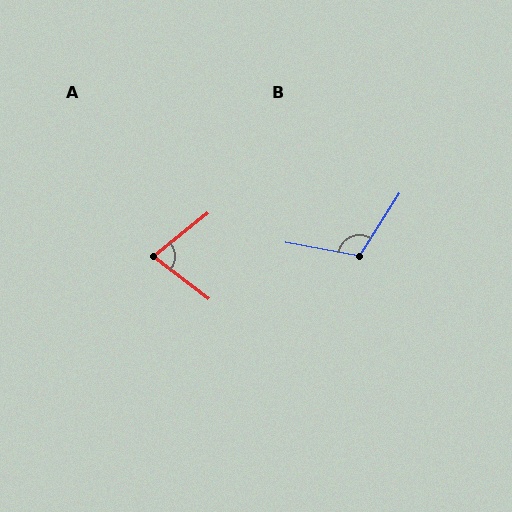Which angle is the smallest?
A, at approximately 76 degrees.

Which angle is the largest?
B, at approximately 112 degrees.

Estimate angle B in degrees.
Approximately 112 degrees.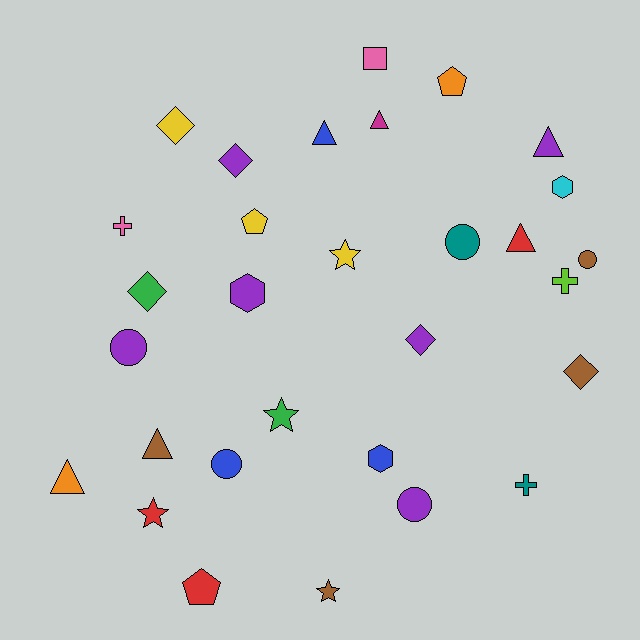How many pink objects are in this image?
There are 2 pink objects.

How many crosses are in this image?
There are 3 crosses.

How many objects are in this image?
There are 30 objects.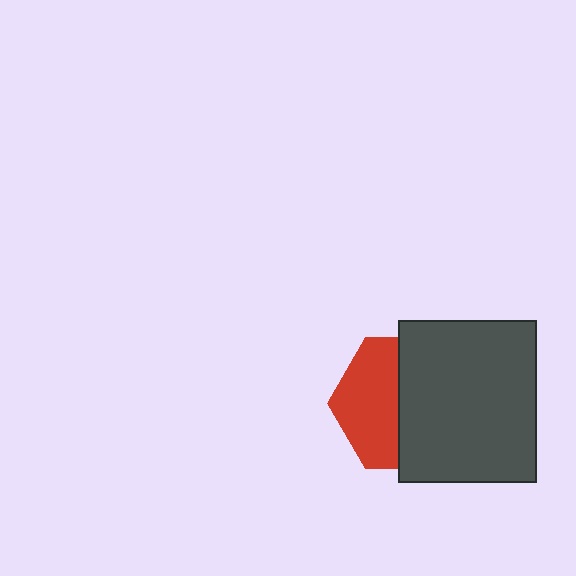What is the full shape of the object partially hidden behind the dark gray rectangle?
The partially hidden object is a red hexagon.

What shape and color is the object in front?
The object in front is a dark gray rectangle.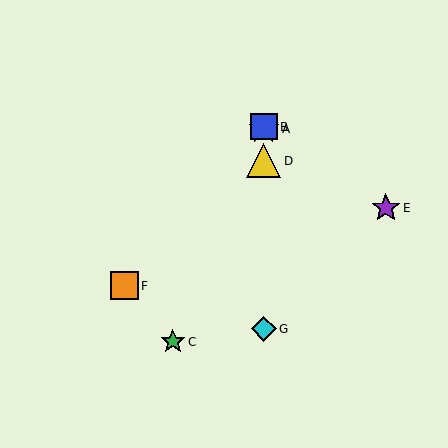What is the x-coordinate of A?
Object A is at x≈264.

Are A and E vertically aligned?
No, A is at x≈264 and E is at x≈386.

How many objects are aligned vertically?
4 objects (A, B, D, G) are aligned vertically.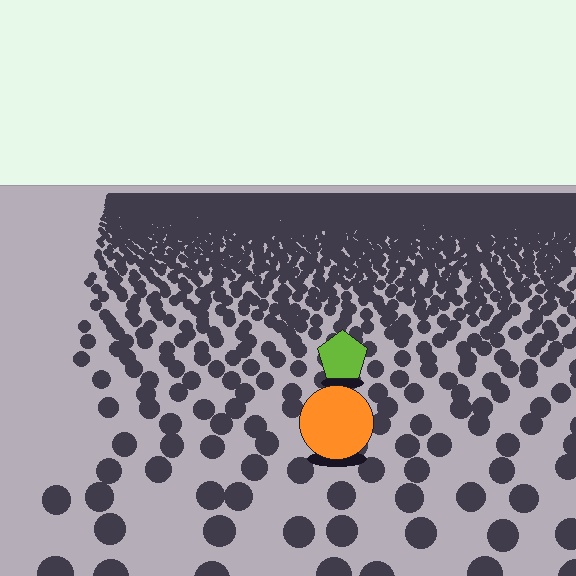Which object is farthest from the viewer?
The lime pentagon is farthest from the viewer. It appears smaller and the ground texture around it is denser.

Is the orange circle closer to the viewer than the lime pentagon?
Yes. The orange circle is closer — you can tell from the texture gradient: the ground texture is coarser near it.